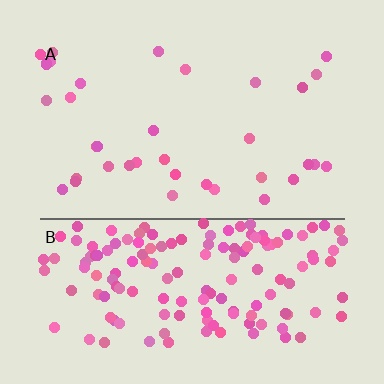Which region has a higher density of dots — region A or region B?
B (the bottom).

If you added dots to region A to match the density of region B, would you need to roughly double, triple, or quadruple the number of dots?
Approximately quadruple.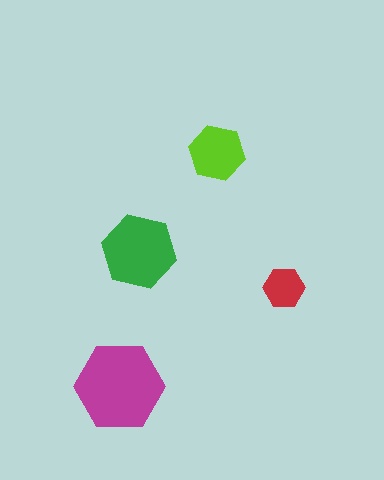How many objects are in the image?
There are 4 objects in the image.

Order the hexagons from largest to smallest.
the magenta one, the green one, the lime one, the red one.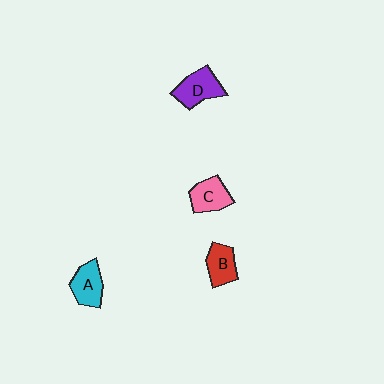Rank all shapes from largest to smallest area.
From largest to smallest: D (purple), A (cyan), C (pink), B (red).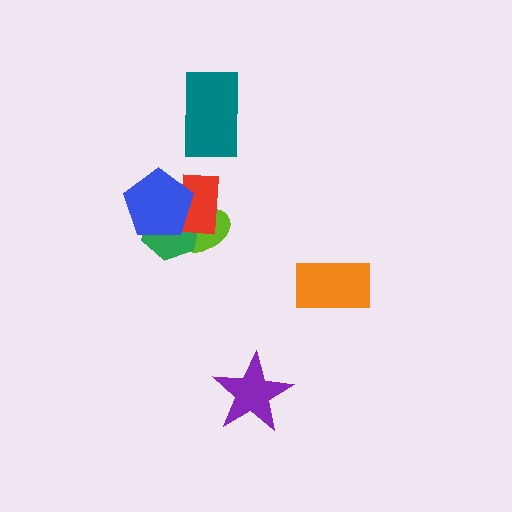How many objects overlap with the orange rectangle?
0 objects overlap with the orange rectangle.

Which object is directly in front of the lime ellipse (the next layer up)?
The green hexagon is directly in front of the lime ellipse.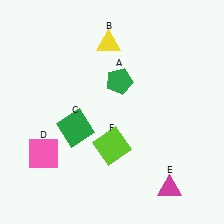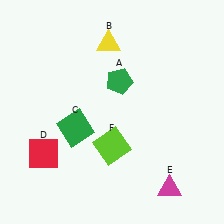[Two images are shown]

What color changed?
The square (D) changed from pink in Image 1 to red in Image 2.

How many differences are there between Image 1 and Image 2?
There is 1 difference between the two images.